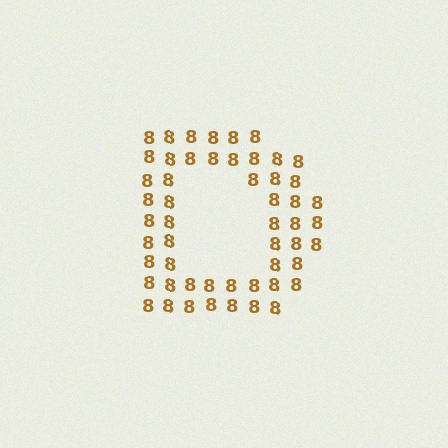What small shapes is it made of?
It is made of small digit 8's.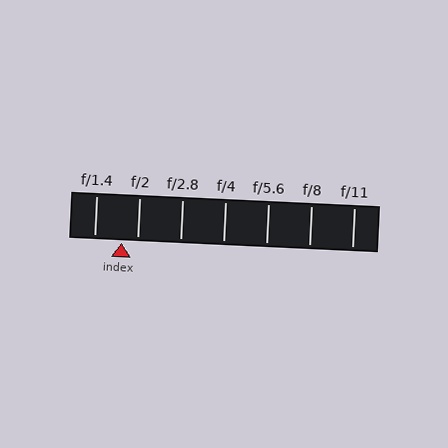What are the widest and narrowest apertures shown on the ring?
The widest aperture shown is f/1.4 and the narrowest is f/11.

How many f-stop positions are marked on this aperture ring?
There are 7 f-stop positions marked.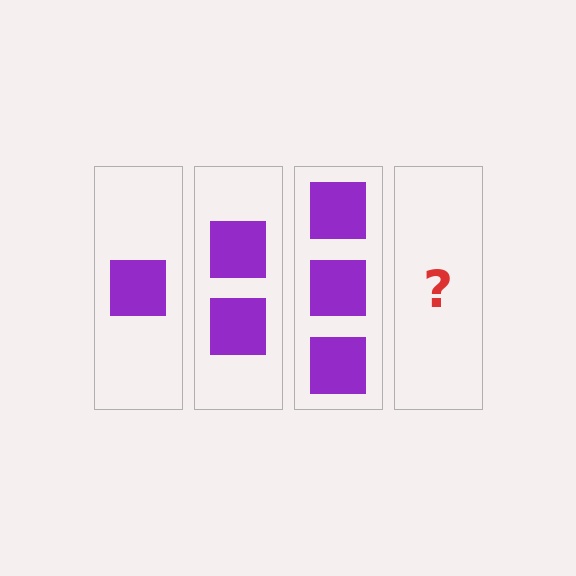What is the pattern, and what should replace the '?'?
The pattern is that each step adds one more square. The '?' should be 4 squares.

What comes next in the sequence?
The next element should be 4 squares.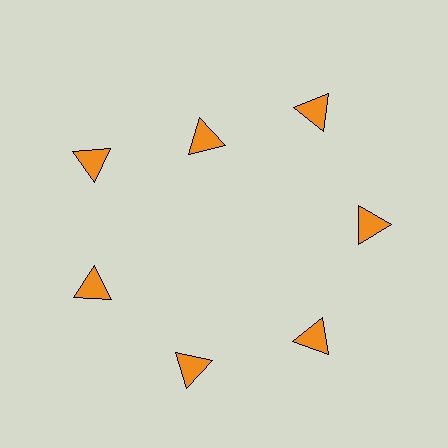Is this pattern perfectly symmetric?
No. The 7 orange triangles are arranged in a ring, but one element near the 12 o'clock position is pulled inward toward the center, breaking the 7-fold rotational symmetry.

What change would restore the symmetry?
The symmetry would be restored by moving it outward, back onto the ring so that all 7 triangles sit at equal angles and equal distance from the center.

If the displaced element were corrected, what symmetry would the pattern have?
It would have 7-fold rotational symmetry — the pattern would map onto itself every 51 degrees.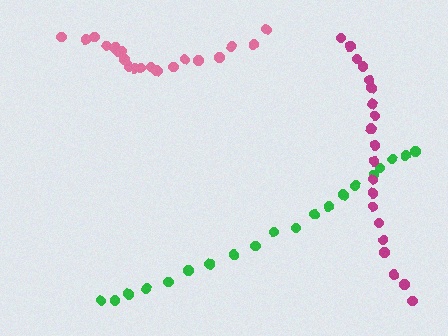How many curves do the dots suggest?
There are 3 distinct paths.